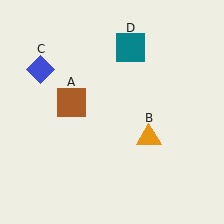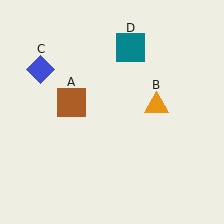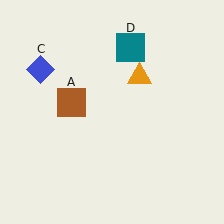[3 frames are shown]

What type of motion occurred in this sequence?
The orange triangle (object B) rotated counterclockwise around the center of the scene.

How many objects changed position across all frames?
1 object changed position: orange triangle (object B).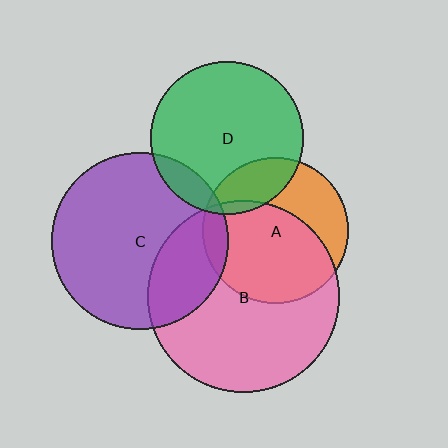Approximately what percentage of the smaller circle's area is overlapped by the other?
Approximately 60%.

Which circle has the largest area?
Circle B (pink).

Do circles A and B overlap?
Yes.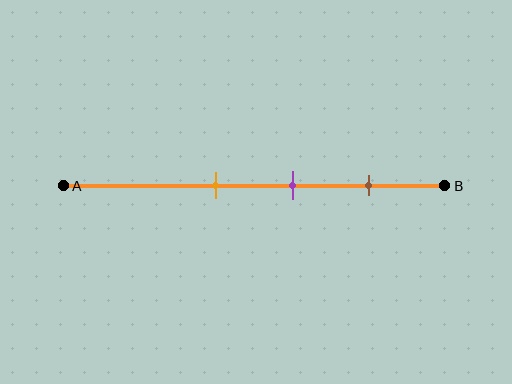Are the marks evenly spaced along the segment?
Yes, the marks are approximately evenly spaced.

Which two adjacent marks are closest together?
The orange and purple marks are the closest adjacent pair.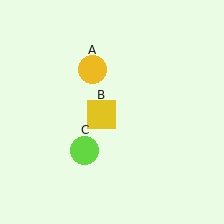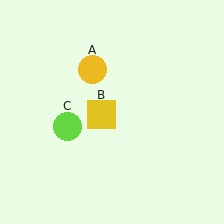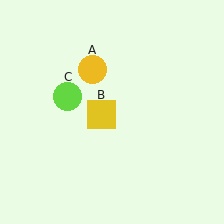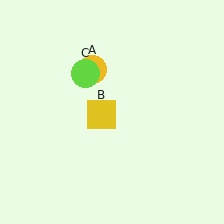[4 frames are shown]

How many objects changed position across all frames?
1 object changed position: lime circle (object C).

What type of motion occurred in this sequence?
The lime circle (object C) rotated clockwise around the center of the scene.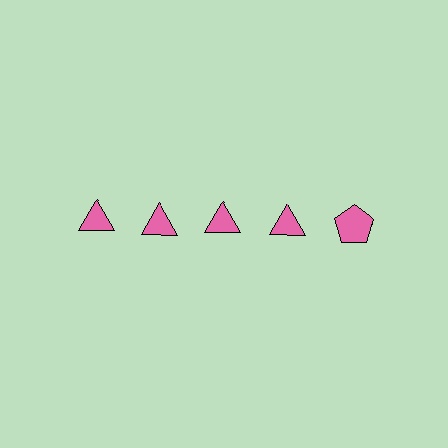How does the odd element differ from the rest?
It has a different shape: pentagon instead of triangle.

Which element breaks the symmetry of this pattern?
The pink pentagon in the top row, rightmost column breaks the symmetry. All other shapes are pink triangles.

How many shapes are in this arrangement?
There are 5 shapes arranged in a grid pattern.